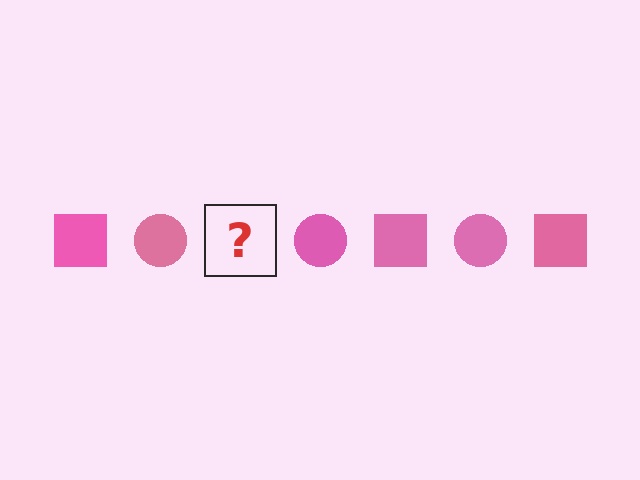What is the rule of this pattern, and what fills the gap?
The rule is that the pattern cycles through square, circle shapes in pink. The gap should be filled with a pink square.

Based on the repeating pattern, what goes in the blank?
The blank should be a pink square.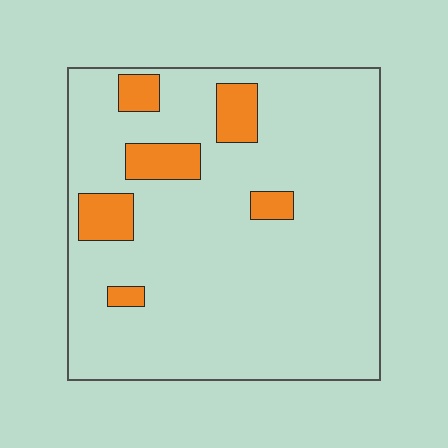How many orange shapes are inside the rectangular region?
6.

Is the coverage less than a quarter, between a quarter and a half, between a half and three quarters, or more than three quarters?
Less than a quarter.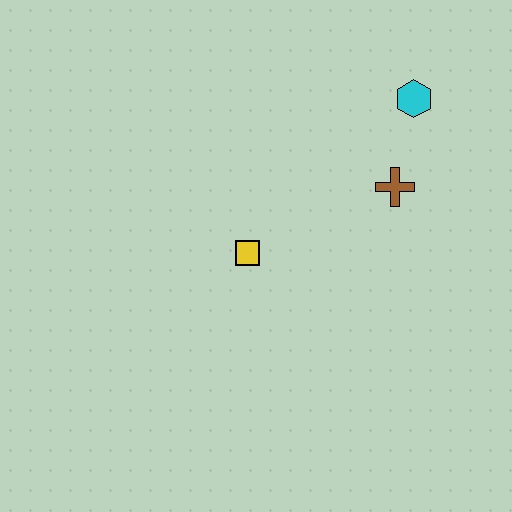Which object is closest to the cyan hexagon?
The brown cross is closest to the cyan hexagon.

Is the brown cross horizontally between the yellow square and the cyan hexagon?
Yes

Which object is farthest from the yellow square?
The cyan hexagon is farthest from the yellow square.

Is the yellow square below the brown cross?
Yes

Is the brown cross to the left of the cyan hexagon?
Yes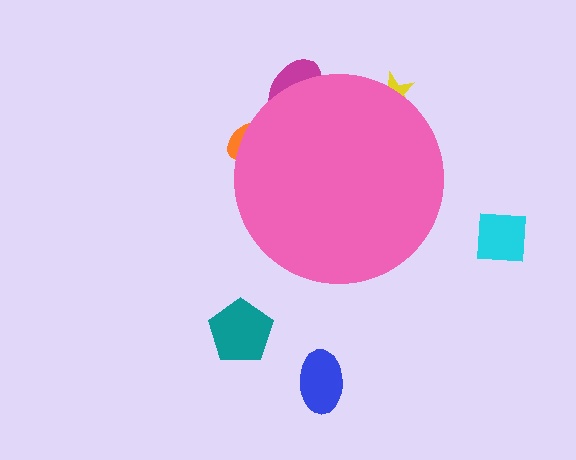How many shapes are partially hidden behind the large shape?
3 shapes are partially hidden.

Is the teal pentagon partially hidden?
No, the teal pentagon is fully visible.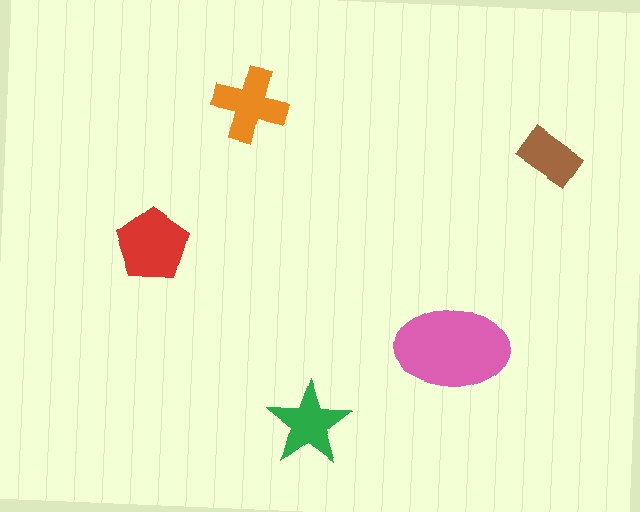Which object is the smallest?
The brown rectangle.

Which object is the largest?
The pink ellipse.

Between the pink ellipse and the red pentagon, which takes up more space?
The pink ellipse.